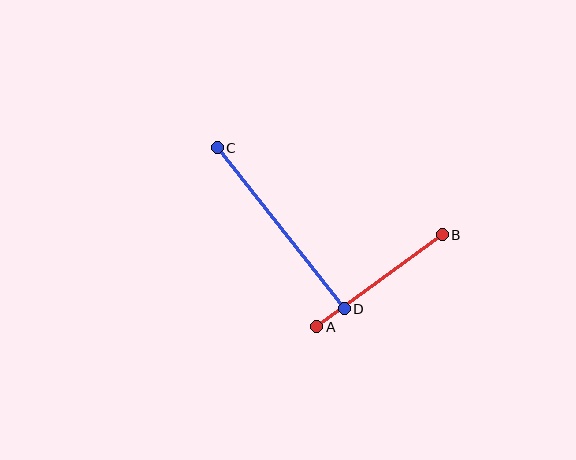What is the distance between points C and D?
The distance is approximately 206 pixels.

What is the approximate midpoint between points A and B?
The midpoint is at approximately (379, 281) pixels.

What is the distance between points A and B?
The distance is approximately 156 pixels.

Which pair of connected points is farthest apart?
Points C and D are farthest apart.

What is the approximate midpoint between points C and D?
The midpoint is at approximately (281, 228) pixels.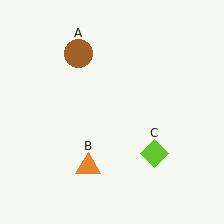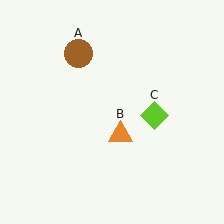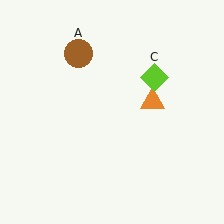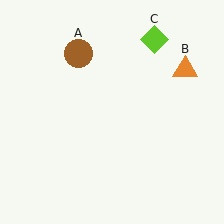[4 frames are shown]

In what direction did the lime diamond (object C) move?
The lime diamond (object C) moved up.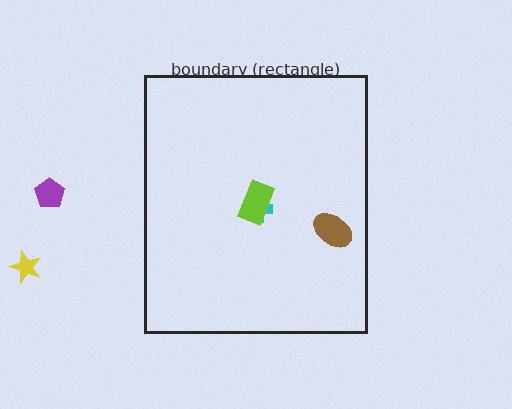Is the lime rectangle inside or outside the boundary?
Inside.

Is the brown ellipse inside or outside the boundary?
Inside.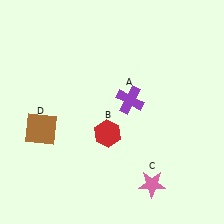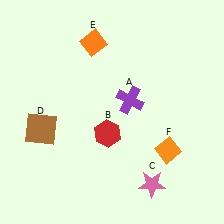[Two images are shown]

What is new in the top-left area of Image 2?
An orange diamond (E) was added in the top-left area of Image 2.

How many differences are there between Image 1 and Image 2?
There are 2 differences between the two images.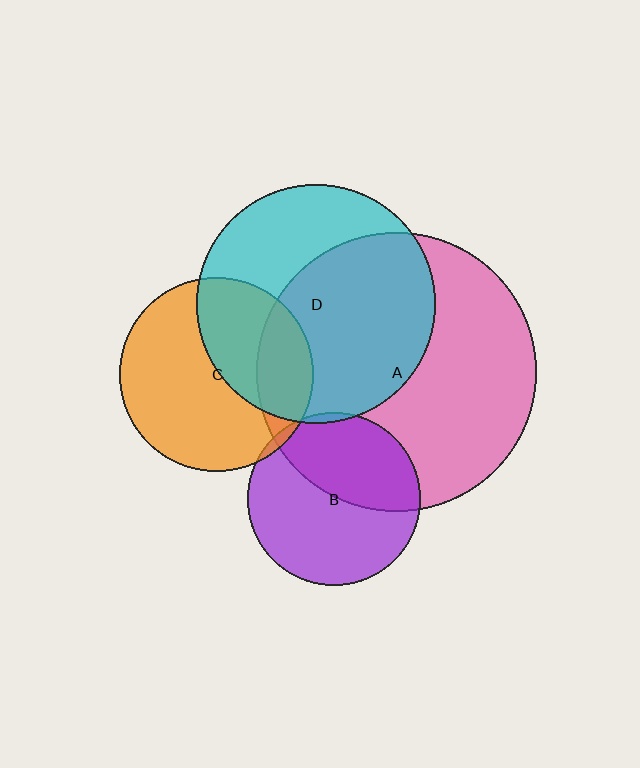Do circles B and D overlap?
Yes.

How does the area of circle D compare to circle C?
Approximately 1.5 times.